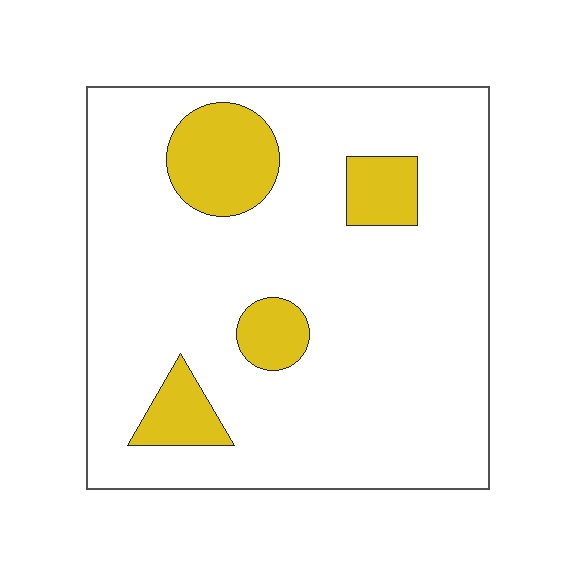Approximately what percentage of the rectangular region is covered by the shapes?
Approximately 15%.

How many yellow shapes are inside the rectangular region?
4.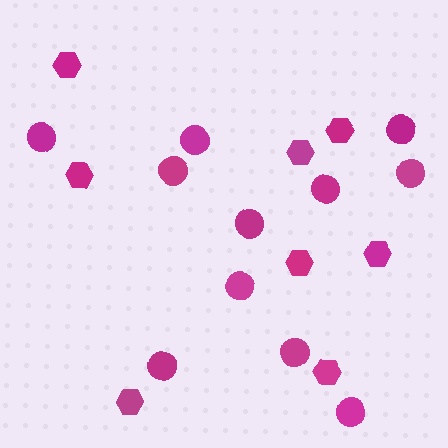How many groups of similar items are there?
There are 2 groups: one group of circles (11) and one group of hexagons (8).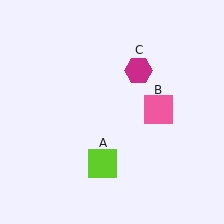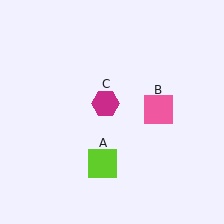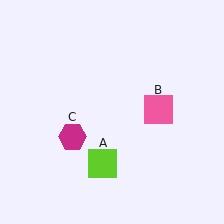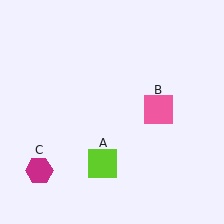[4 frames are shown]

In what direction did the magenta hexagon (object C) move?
The magenta hexagon (object C) moved down and to the left.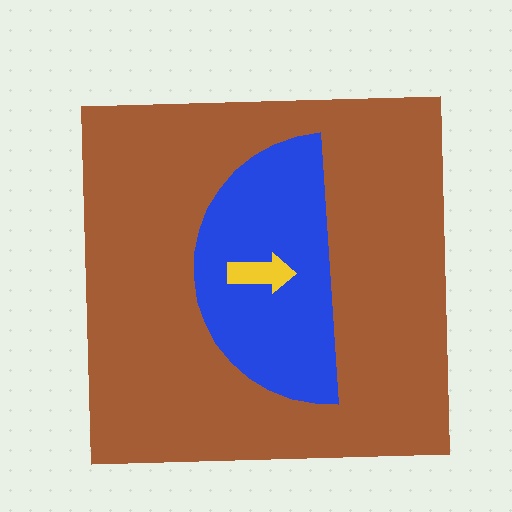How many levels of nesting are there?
3.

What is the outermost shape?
The brown square.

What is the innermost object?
The yellow arrow.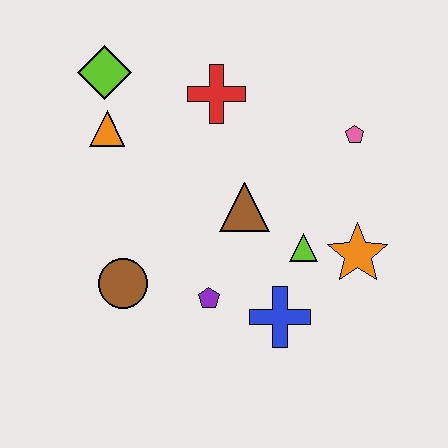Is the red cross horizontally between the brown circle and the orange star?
Yes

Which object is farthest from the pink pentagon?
The brown circle is farthest from the pink pentagon.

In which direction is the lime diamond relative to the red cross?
The lime diamond is to the left of the red cross.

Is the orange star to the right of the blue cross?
Yes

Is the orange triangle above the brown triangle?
Yes